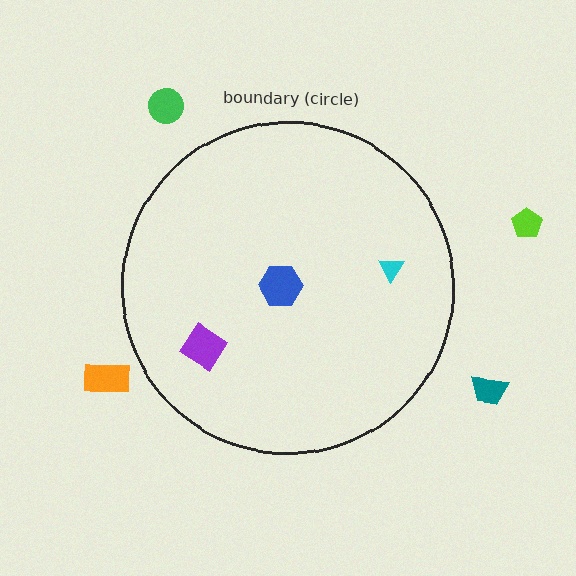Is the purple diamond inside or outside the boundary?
Inside.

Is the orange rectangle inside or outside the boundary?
Outside.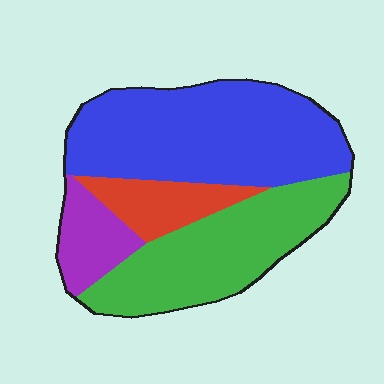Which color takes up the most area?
Blue, at roughly 45%.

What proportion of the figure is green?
Green covers 32% of the figure.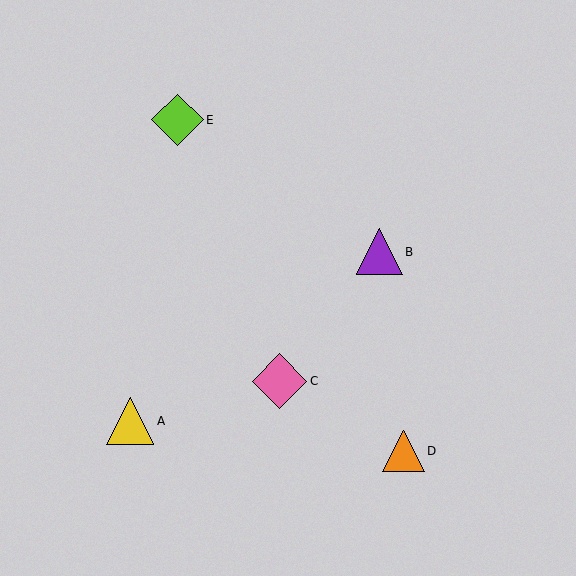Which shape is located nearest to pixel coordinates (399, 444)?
The orange triangle (labeled D) at (403, 451) is nearest to that location.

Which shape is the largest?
The pink diamond (labeled C) is the largest.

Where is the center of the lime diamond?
The center of the lime diamond is at (177, 120).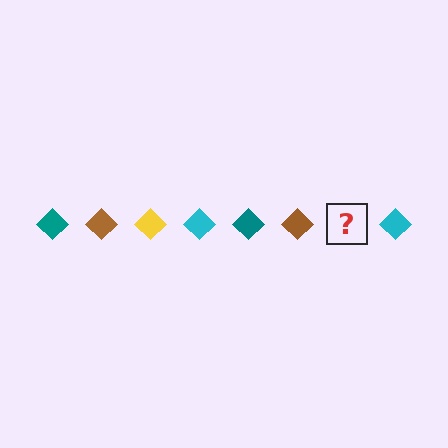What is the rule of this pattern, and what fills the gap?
The rule is that the pattern cycles through teal, brown, yellow, cyan diamonds. The gap should be filled with a yellow diamond.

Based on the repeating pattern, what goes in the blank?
The blank should be a yellow diamond.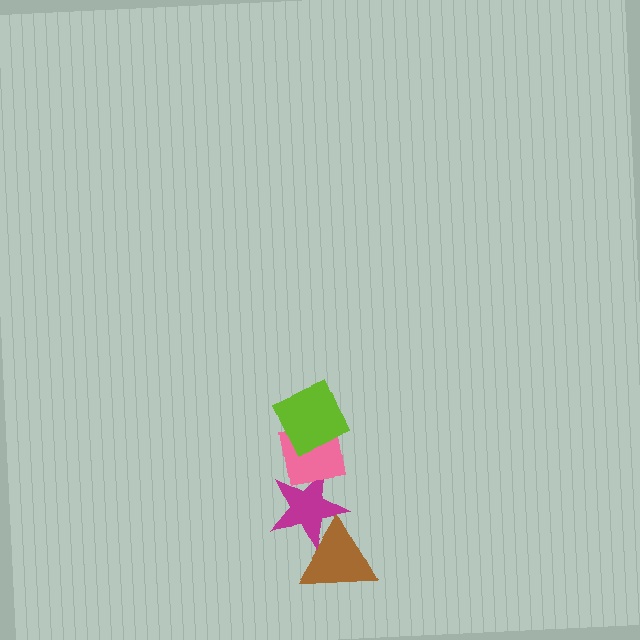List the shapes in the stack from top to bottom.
From top to bottom: the lime diamond, the pink square, the magenta star, the brown triangle.